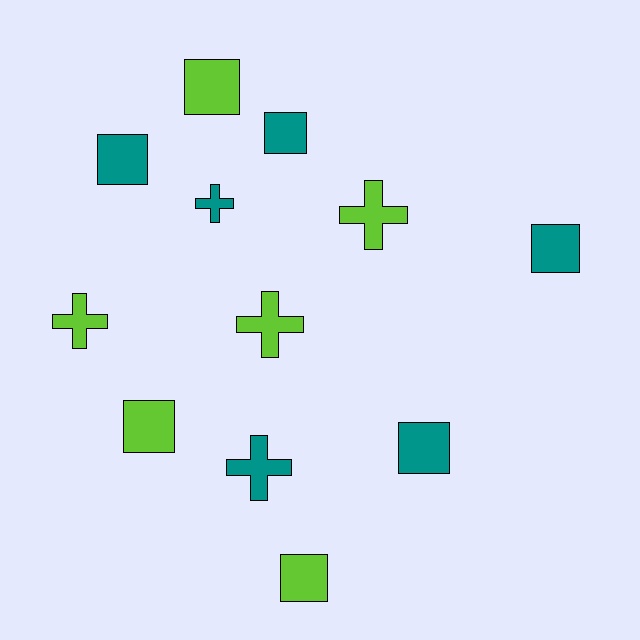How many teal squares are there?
There are 4 teal squares.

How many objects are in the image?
There are 12 objects.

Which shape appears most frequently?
Square, with 7 objects.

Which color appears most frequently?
Lime, with 6 objects.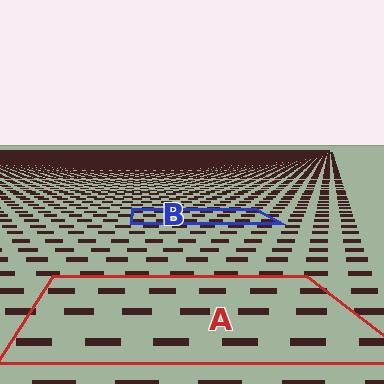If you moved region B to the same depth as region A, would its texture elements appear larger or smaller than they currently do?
They would appear larger. At a closer depth, the same texture elements are projected at a bigger on-screen size.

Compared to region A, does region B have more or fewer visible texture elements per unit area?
Region B has more texture elements per unit area — they are packed more densely because it is farther away.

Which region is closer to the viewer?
Region A is closer. The texture elements there are larger and more spread out.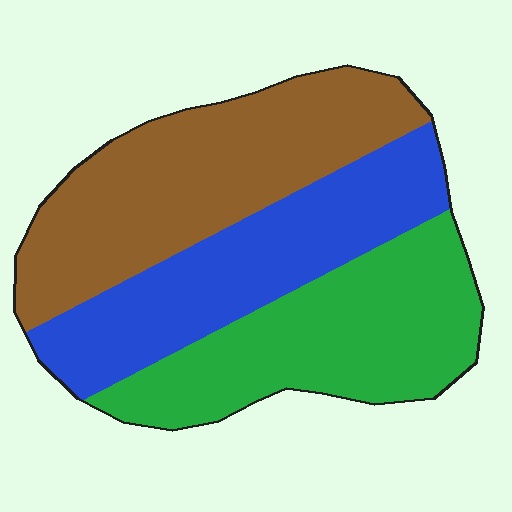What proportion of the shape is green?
Green covers about 35% of the shape.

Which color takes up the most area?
Brown, at roughly 35%.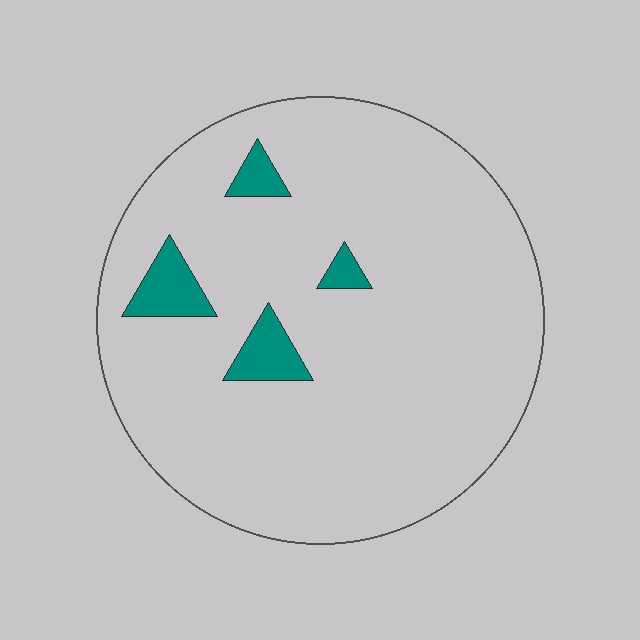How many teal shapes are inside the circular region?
4.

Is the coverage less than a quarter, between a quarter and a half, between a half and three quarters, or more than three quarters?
Less than a quarter.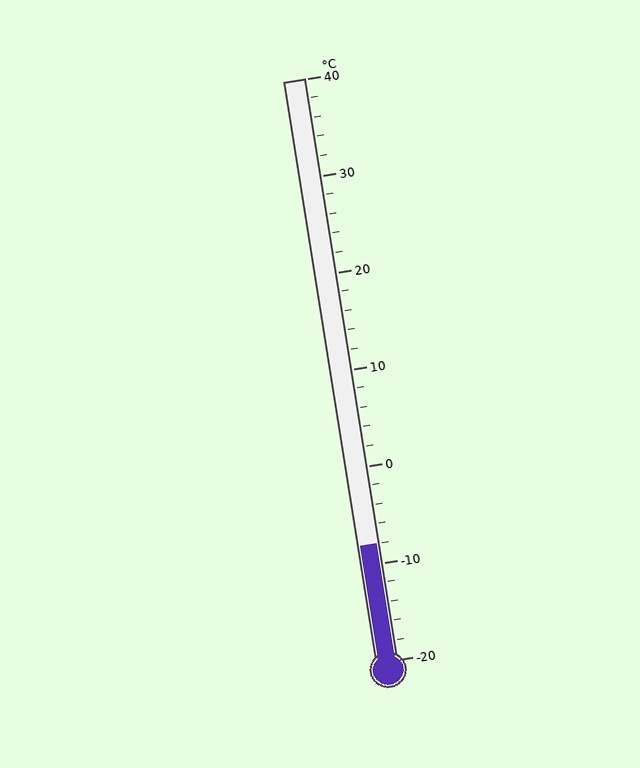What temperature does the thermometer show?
The thermometer shows approximately -8°C.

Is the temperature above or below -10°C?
The temperature is above -10°C.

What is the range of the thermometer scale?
The thermometer scale ranges from -20°C to 40°C.